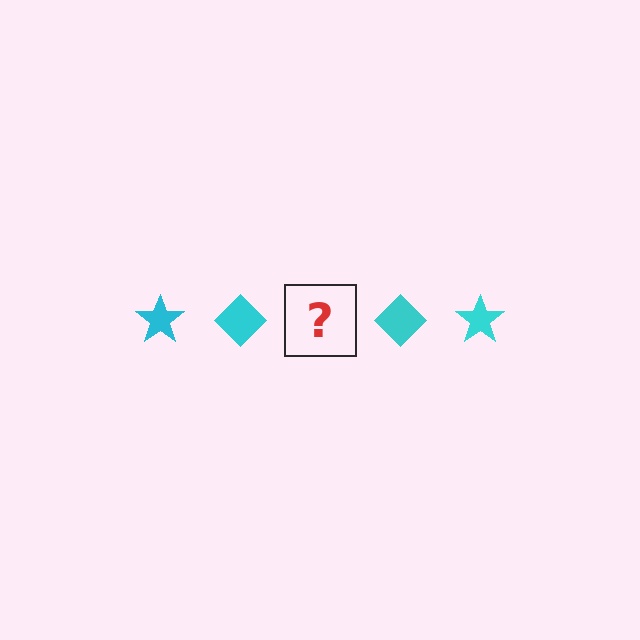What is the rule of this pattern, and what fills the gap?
The rule is that the pattern cycles through star, diamond shapes in cyan. The gap should be filled with a cyan star.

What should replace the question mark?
The question mark should be replaced with a cyan star.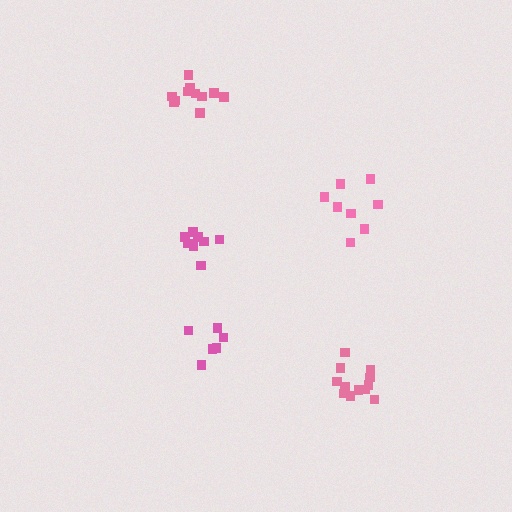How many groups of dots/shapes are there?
There are 5 groups.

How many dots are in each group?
Group 1: 8 dots, Group 2: 6 dots, Group 3: 8 dots, Group 4: 11 dots, Group 5: 12 dots (45 total).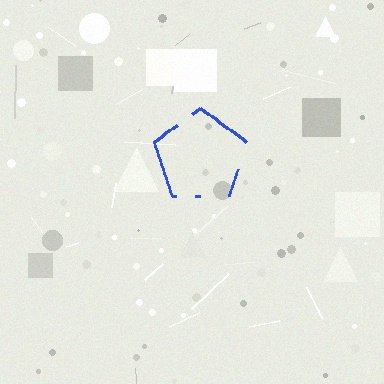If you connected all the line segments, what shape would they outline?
They would outline a pentagon.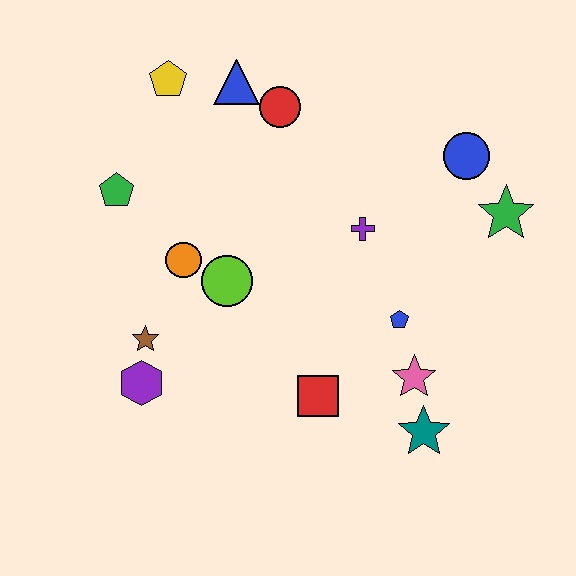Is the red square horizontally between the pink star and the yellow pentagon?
Yes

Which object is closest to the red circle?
The blue triangle is closest to the red circle.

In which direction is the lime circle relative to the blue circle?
The lime circle is to the left of the blue circle.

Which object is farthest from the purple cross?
The purple hexagon is farthest from the purple cross.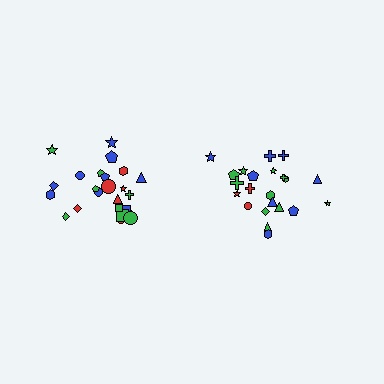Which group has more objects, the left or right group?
The left group.